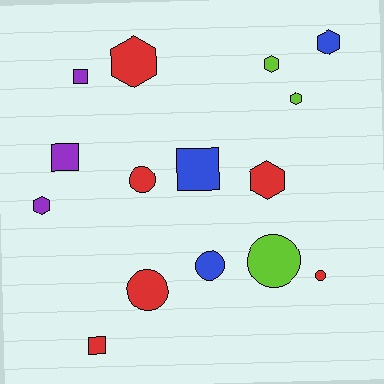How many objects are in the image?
There are 15 objects.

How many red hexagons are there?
There are 2 red hexagons.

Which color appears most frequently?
Red, with 6 objects.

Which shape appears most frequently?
Hexagon, with 6 objects.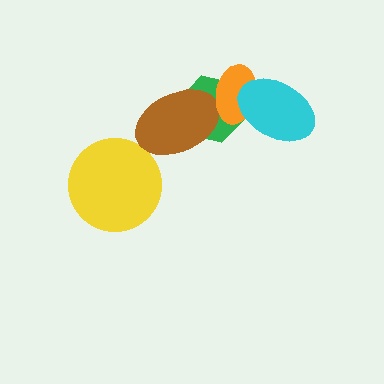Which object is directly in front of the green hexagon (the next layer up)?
The brown ellipse is directly in front of the green hexagon.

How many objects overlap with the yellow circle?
0 objects overlap with the yellow circle.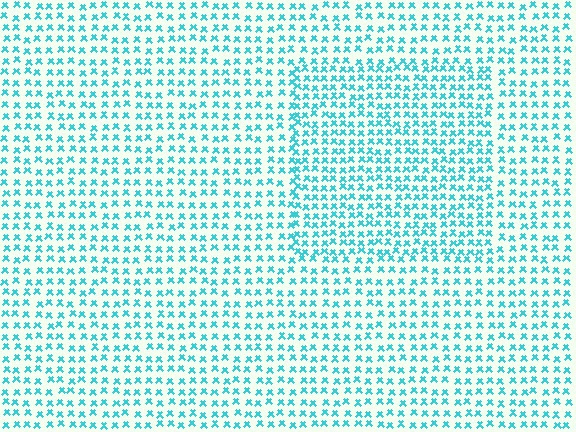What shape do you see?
I see a rectangle.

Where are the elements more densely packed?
The elements are more densely packed inside the rectangle boundary.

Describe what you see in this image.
The image contains small cyan elements arranged at two different densities. A rectangle-shaped region is visible where the elements are more densely packed than the surrounding area.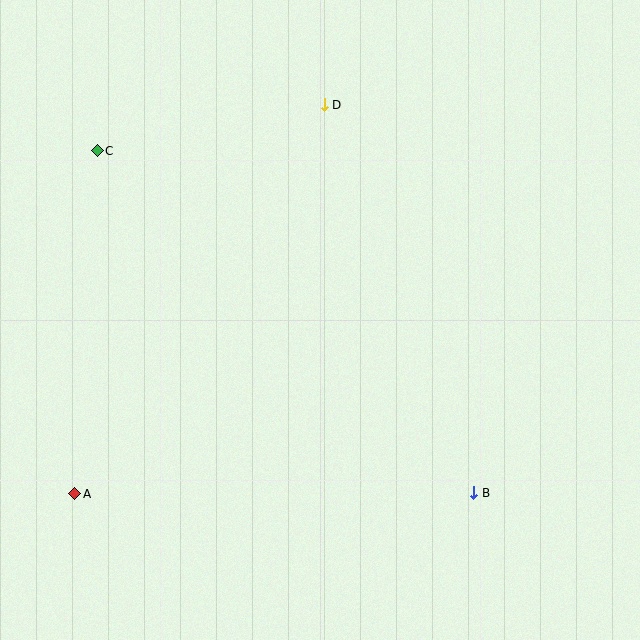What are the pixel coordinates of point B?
Point B is at (474, 493).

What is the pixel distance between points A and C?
The distance between A and C is 344 pixels.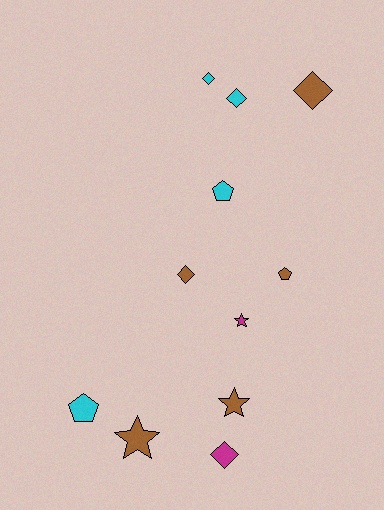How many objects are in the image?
There are 11 objects.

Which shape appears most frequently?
Diamond, with 5 objects.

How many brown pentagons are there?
There is 1 brown pentagon.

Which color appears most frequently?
Brown, with 5 objects.